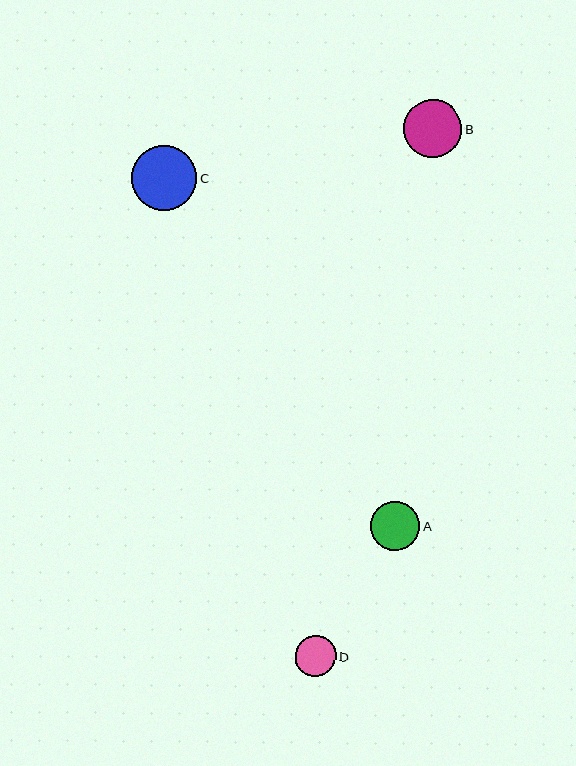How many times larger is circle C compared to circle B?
Circle C is approximately 1.1 times the size of circle B.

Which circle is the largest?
Circle C is the largest with a size of approximately 66 pixels.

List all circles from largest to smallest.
From largest to smallest: C, B, A, D.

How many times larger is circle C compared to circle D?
Circle C is approximately 1.6 times the size of circle D.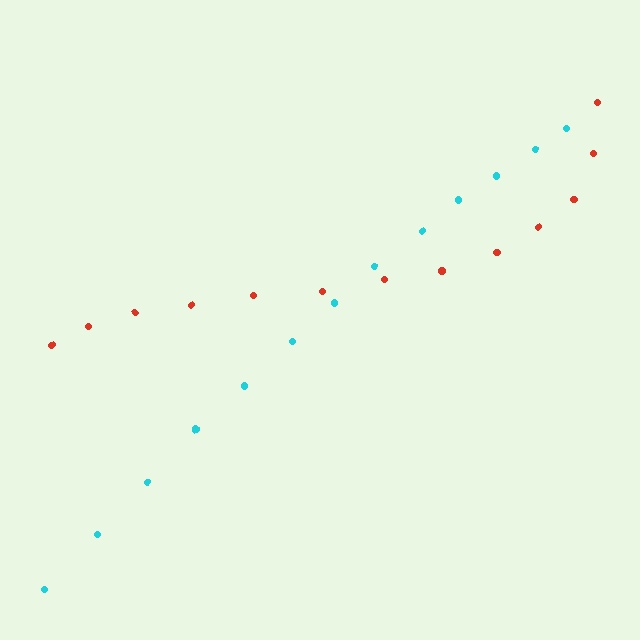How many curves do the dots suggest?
There are 2 distinct paths.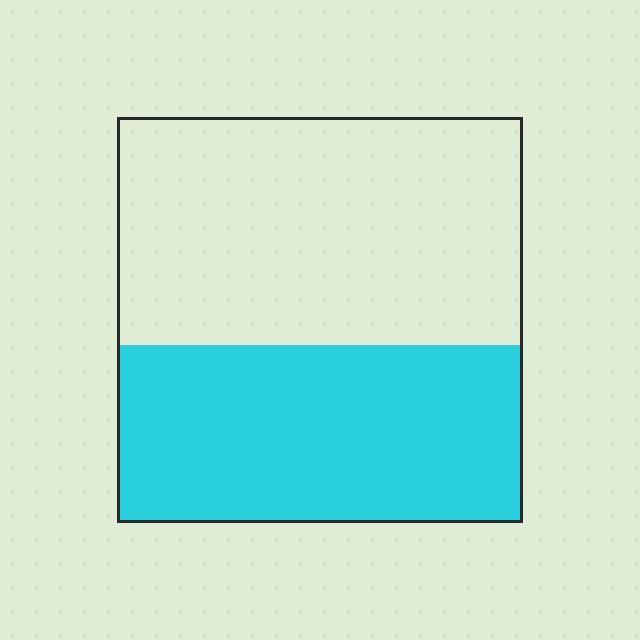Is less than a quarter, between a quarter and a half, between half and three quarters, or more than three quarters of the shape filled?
Between a quarter and a half.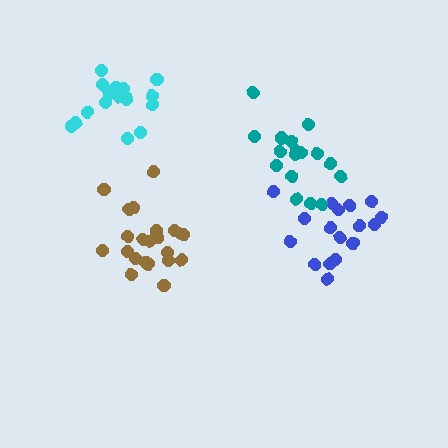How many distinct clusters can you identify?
There are 4 distinct clusters.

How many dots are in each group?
Group 1: 21 dots, Group 2: 17 dots, Group 3: 18 dots, Group 4: 18 dots (74 total).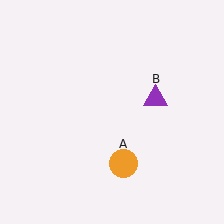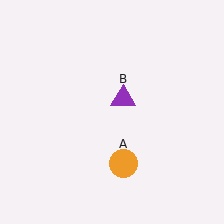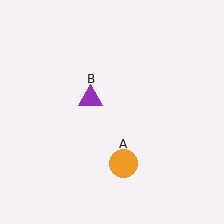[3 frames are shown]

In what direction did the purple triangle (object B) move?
The purple triangle (object B) moved left.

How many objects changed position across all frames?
1 object changed position: purple triangle (object B).